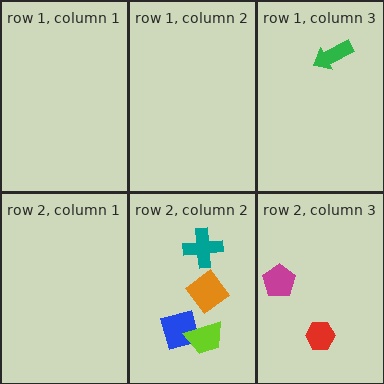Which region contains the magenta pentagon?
The row 2, column 3 region.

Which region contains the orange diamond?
The row 2, column 2 region.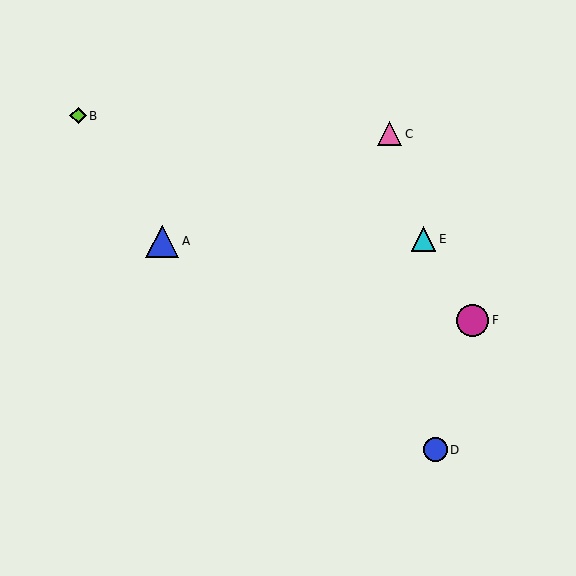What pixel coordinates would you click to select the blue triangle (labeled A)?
Click at (162, 241) to select the blue triangle A.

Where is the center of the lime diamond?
The center of the lime diamond is at (78, 116).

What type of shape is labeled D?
Shape D is a blue circle.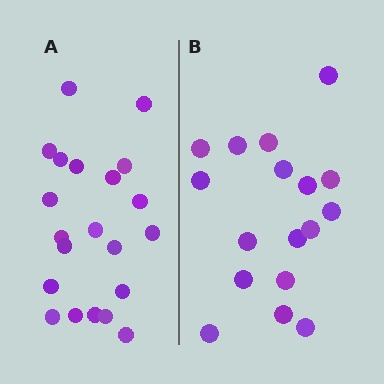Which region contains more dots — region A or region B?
Region A (the left region) has more dots.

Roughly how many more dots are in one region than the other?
Region A has about 4 more dots than region B.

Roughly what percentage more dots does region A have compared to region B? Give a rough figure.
About 25% more.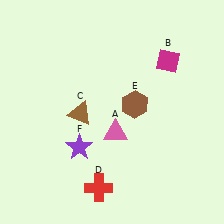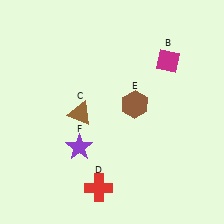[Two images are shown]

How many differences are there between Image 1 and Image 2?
There is 1 difference between the two images.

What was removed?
The pink triangle (A) was removed in Image 2.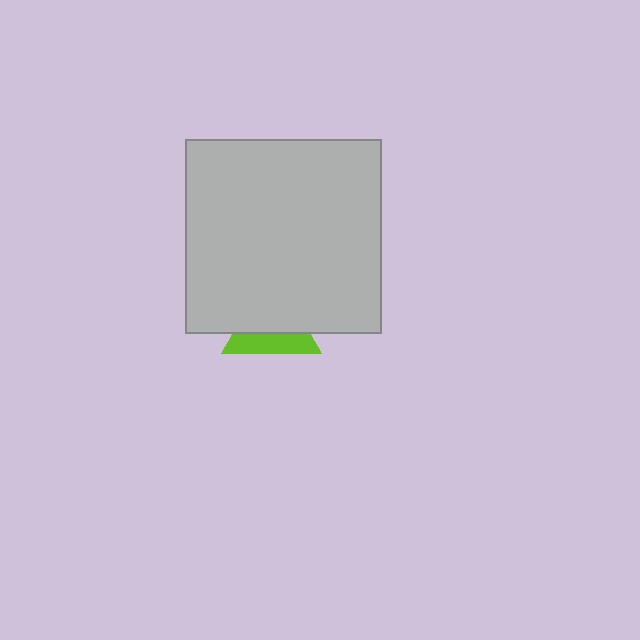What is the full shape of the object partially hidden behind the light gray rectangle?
The partially hidden object is a lime triangle.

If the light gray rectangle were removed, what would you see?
You would see the complete lime triangle.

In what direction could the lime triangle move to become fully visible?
The lime triangle could move down. That would shift it out from behind the light gray rectangle entirely.